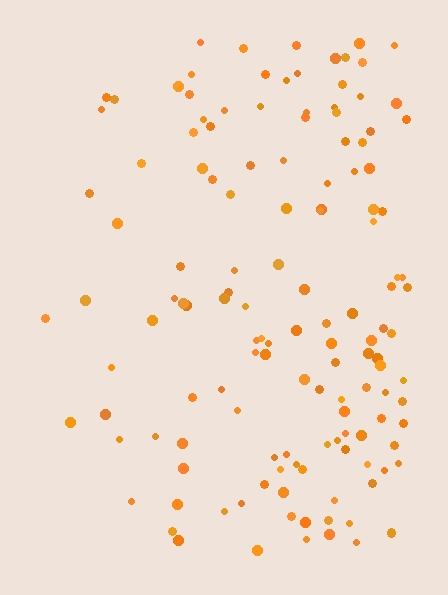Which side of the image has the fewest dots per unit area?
The left.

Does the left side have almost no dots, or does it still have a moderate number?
Still a moderate number, just noticeably fewer than the right.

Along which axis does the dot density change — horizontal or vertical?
Horizontal.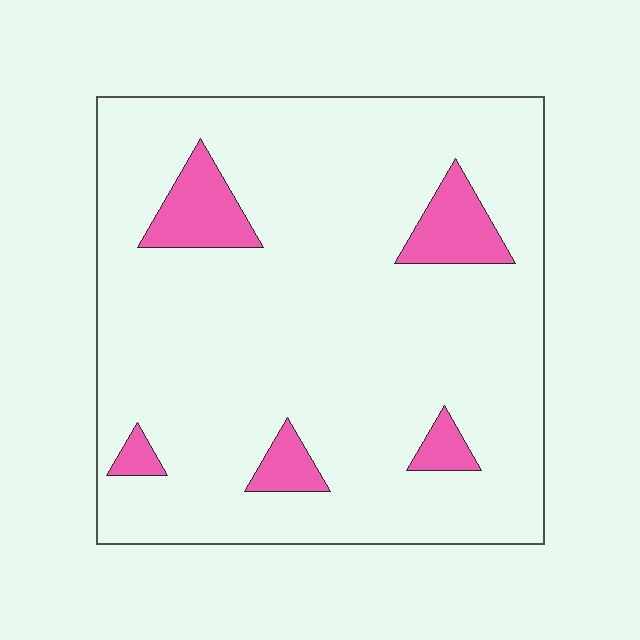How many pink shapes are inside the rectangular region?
5.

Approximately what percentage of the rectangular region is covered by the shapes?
Approximately 10%.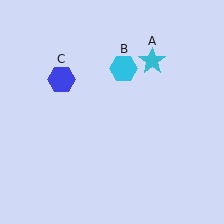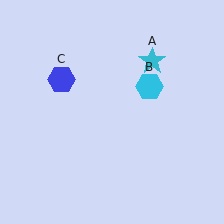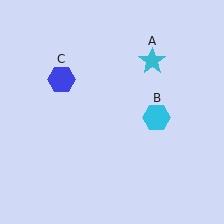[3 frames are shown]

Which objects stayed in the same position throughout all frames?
Cyan star (object A) and blue hexagon (object C) remained stationary.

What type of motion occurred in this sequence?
The cyan hexagon (object B) rotated clockwise around the center of the scene.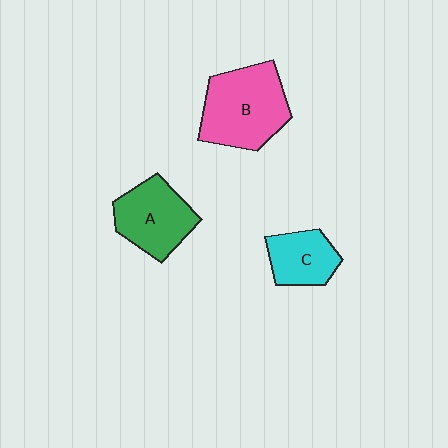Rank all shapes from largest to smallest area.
From largest to smallest: B (pink), A (green), C (cyan).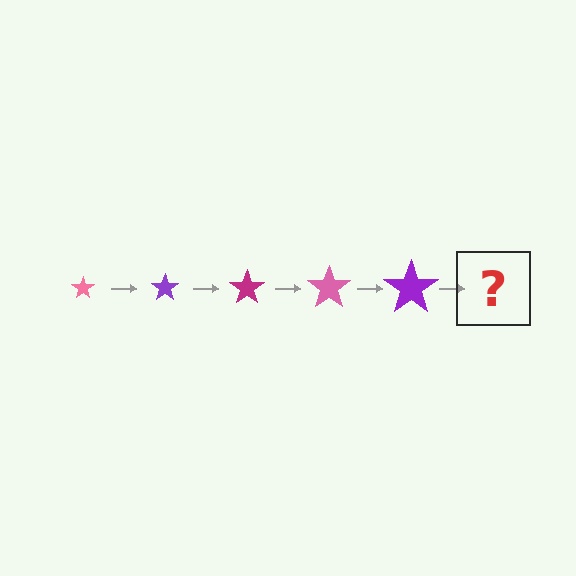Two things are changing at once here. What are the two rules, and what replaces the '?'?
The two rules are that the star grows larger each step and the color cycles through pink, purple, and magenta. The '?' should be a magenta star, larger than the previous one.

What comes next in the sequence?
The next element should be a magenta star, larger than the previous one.